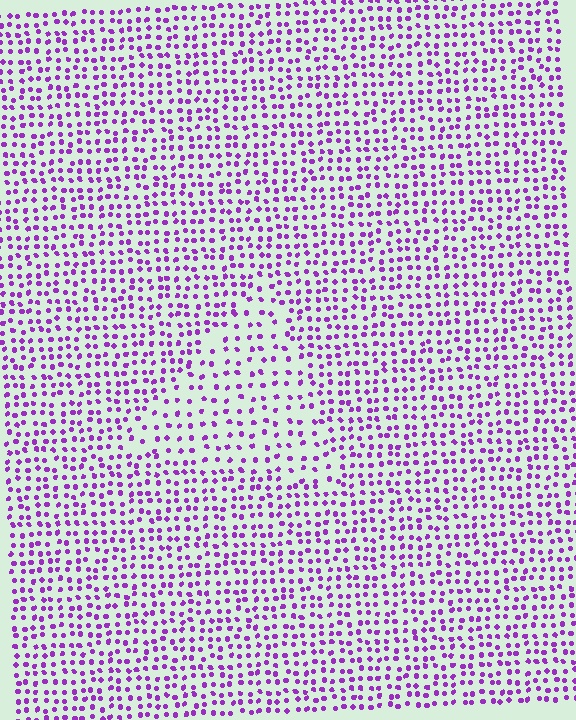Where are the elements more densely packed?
The elements are more densely packed outside the triangle boundary.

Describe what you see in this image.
The image contains small purple elements arranged at two different densities. A triangle-shaped region is visible where the elements are less densely packed than the surrounding area.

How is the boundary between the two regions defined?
The boundary is defined by a change in element density (approximately 1.7x ratio). All elements are the same color, size, and shape.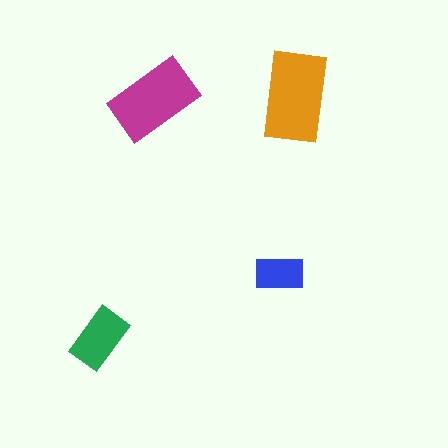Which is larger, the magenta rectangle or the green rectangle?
The magenta one.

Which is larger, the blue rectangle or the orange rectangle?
The orange one.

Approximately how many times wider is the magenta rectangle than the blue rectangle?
About 2 times wider.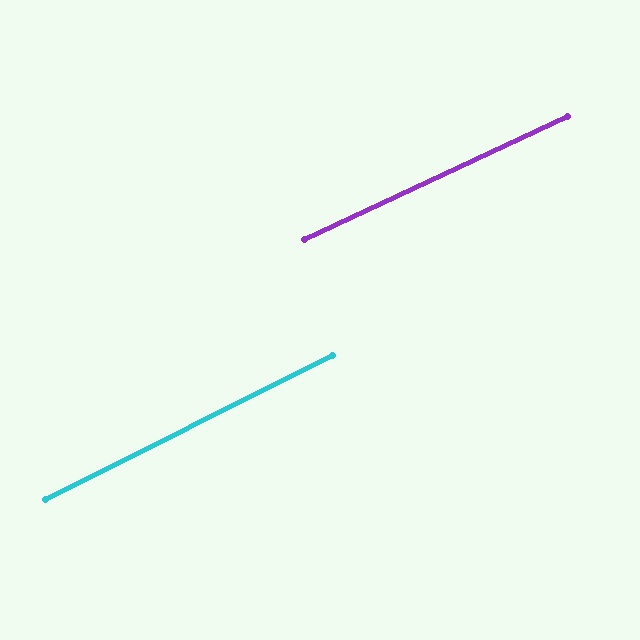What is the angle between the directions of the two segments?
Approximately 2 degrees.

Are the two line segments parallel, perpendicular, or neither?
Parallel — their directions differ by only 1.6°.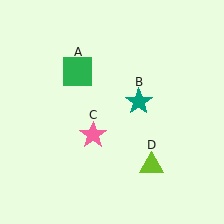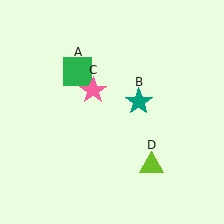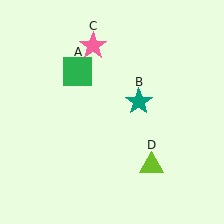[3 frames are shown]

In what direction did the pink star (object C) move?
The pink star (object C) moved up.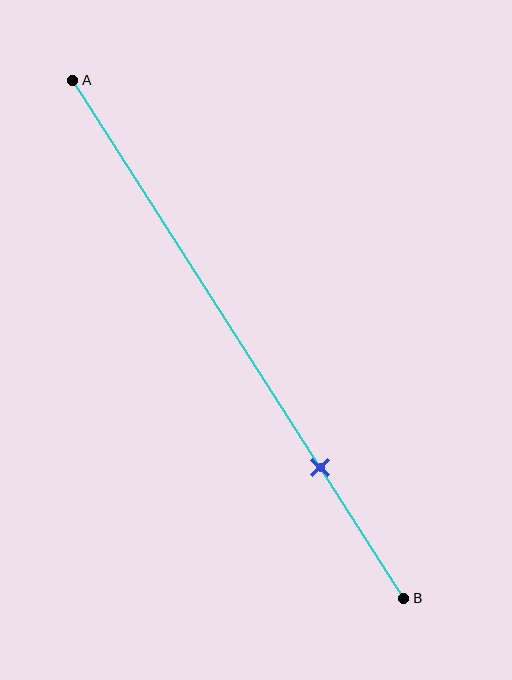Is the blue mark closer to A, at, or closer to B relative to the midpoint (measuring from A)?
The blue mark is closer to point B than the midpoint of segment AB.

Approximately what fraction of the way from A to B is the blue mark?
The blue mark is approximately 75% of the way from A to B.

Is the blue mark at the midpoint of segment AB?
No, the mark is at about 75% from A, not at the 50% midpoint.